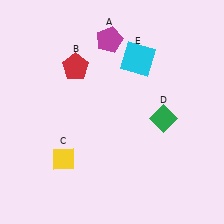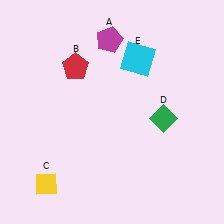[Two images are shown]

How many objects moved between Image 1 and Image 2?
1 object moved between the two images.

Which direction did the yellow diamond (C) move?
The yellow diamond (C) moved down.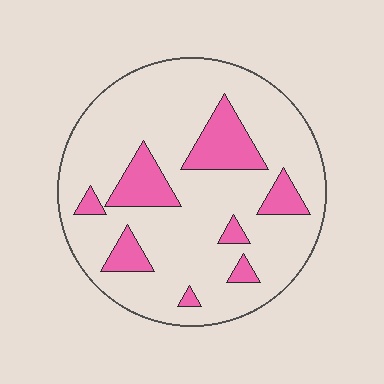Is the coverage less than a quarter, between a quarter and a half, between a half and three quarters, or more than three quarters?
Less than a quarter.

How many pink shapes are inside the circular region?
8.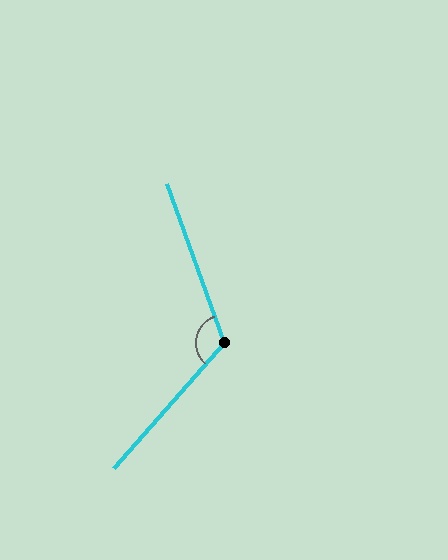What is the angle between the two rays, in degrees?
Approximately 119 degrees.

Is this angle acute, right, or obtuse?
It is obtuse.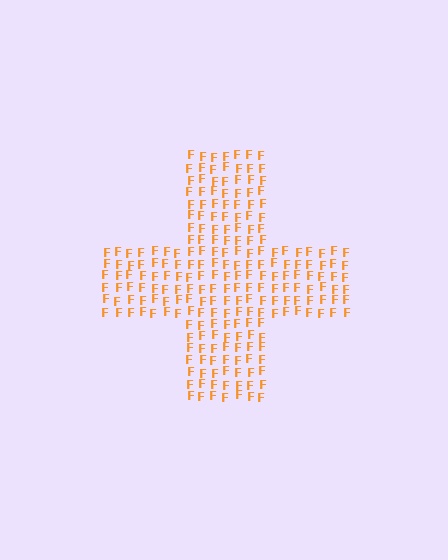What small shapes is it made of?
It is made of small letter F's.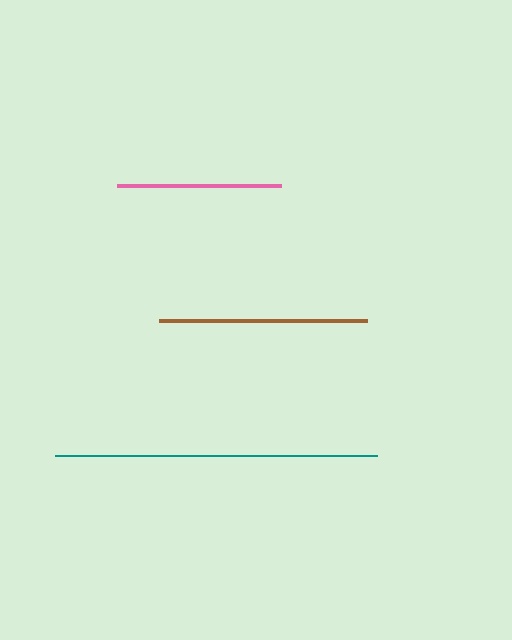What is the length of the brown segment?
The brown segment is approximately 208 pixels long.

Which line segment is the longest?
The teal line is the longest at approximately 321 pixels.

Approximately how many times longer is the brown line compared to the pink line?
The brown line is approximately 1.3 times the length of the pink line.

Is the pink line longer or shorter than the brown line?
The brown line is longer than the pink line.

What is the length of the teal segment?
The teal segment is approximately 321 pixels long.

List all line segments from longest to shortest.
From longest to shortest: teal, brown, pink.